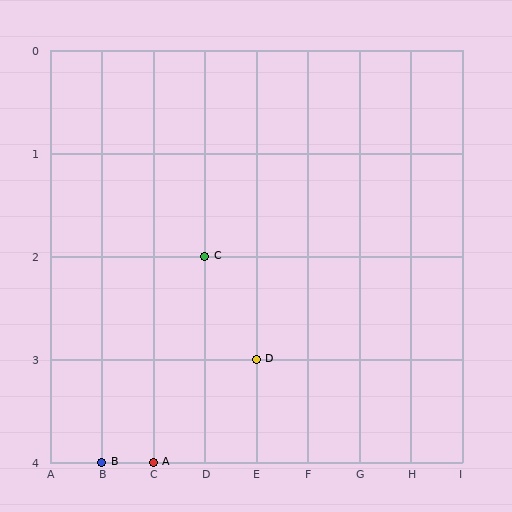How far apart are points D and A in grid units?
Points D and A are 2 columns and 1 row apart (about 2.2 grid units diagonally).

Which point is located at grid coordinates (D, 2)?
Point C is at (D, 2).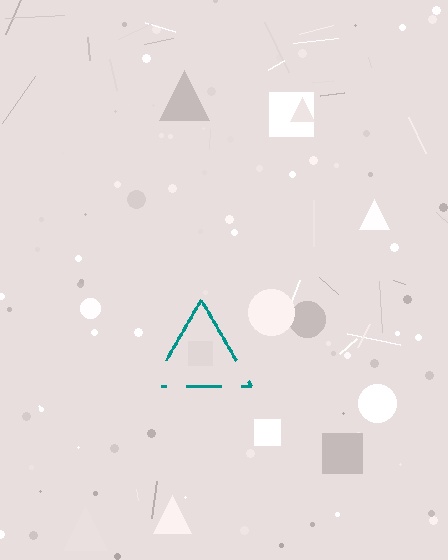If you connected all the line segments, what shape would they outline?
They would outline a triangle.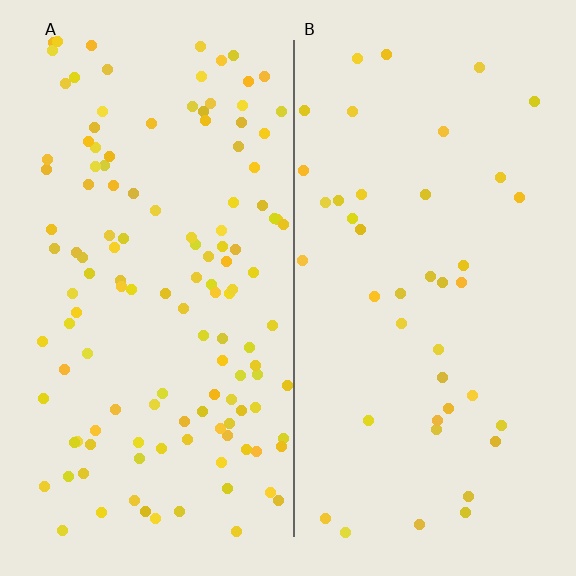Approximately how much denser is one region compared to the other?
Approximately 3.1× — region A over region B.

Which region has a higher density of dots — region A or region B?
A (the left).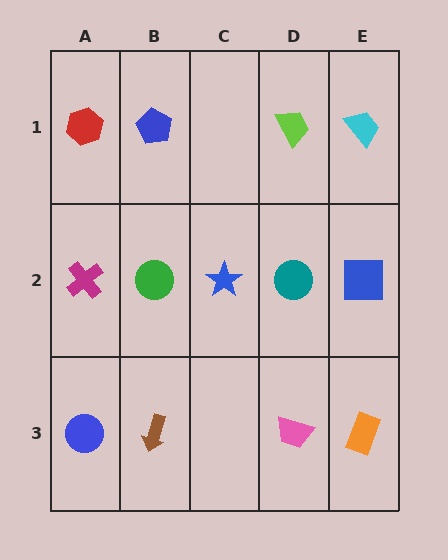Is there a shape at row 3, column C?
No, that cell is empty.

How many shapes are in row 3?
4 shapes.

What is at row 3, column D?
A pink trapezoid.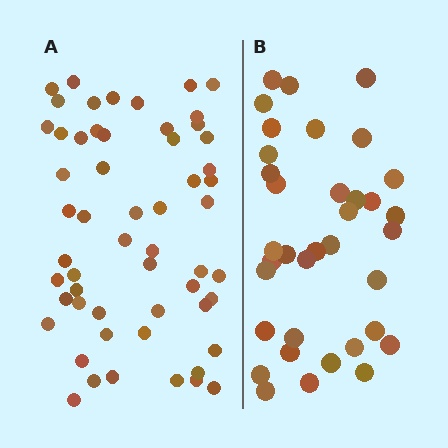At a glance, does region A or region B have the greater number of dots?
Region A (the left region) has more dots.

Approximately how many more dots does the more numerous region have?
Region A has approximately 20 more dots than region B.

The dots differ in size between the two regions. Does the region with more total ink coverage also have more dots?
No. Region B has more total ink coverage because its dots are larger, but region A actually contains more individual dots. Total area can be misleading — the number of items is what matters here.